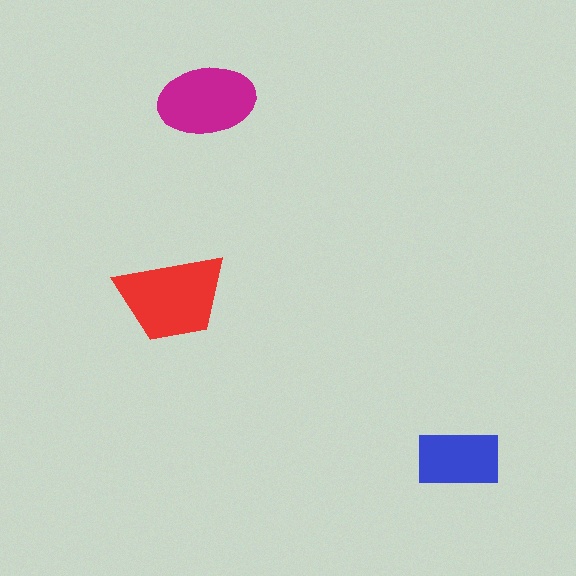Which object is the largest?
The red trapezoid.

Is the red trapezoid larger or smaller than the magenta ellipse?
Larger.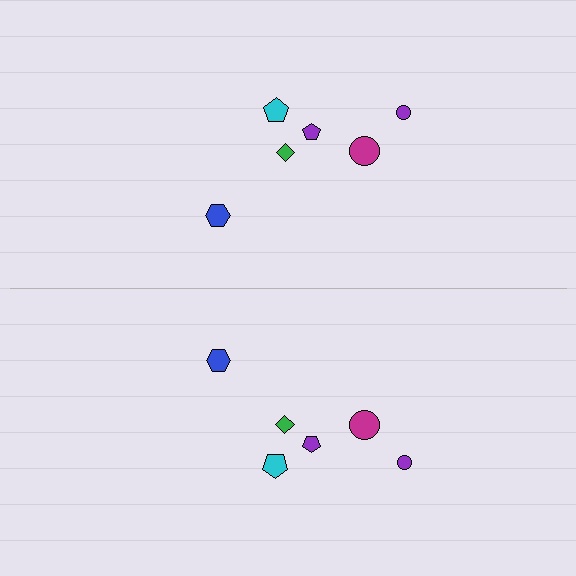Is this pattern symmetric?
Yes, this pattern has bilateral (reflection) symmetry.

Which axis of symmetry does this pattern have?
The pattern has a horizontal axis of symmetry running through the center of the image.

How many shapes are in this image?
There are 12 shapes in this image.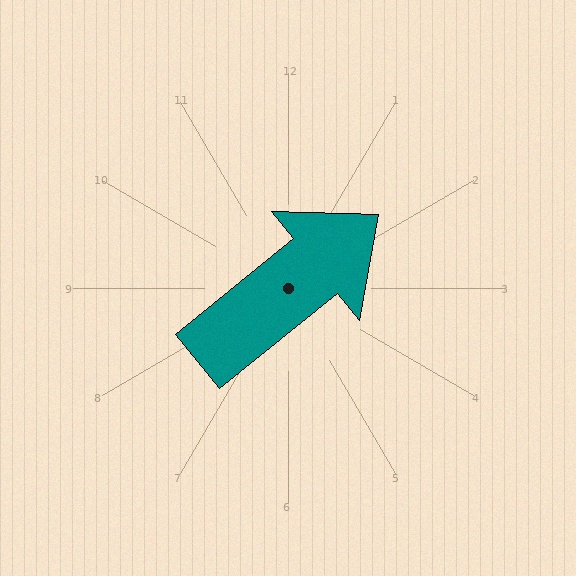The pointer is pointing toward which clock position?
Roughly 2 o'clock.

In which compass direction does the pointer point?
Northeast.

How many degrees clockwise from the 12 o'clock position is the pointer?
Approximately 51 degrees.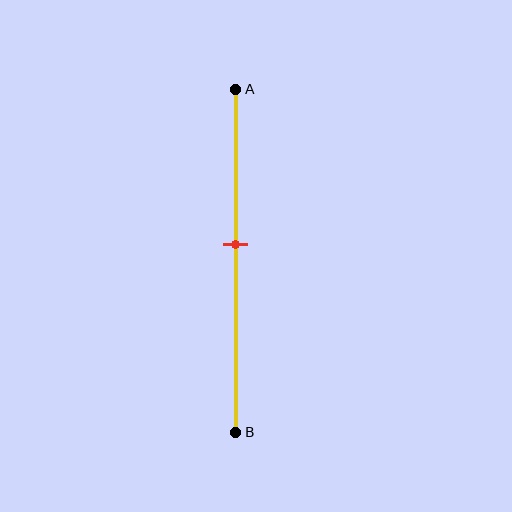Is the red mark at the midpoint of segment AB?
No, the mark is at about 45% from A, not at the 50% midpoint.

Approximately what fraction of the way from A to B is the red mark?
The red mark is approximately 45% of the way from A to B.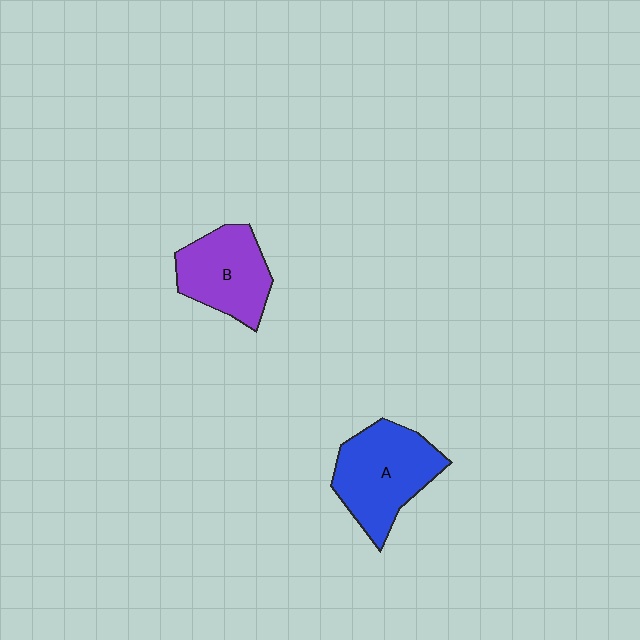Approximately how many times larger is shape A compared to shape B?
Approximately 1.2 times.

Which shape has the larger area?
Shape A (blue).